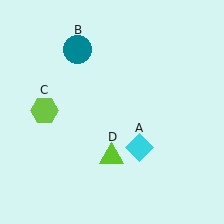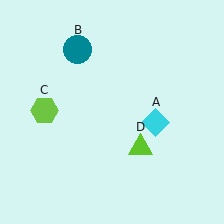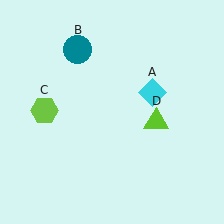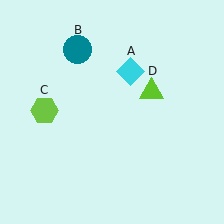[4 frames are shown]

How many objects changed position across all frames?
2 objects changed position: cyan diamond (object A), lime triangle (object D).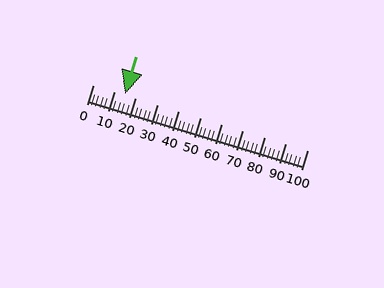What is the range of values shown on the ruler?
The ruler shows values from 0 to 100.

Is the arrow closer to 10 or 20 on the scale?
The arrow is closer to 20.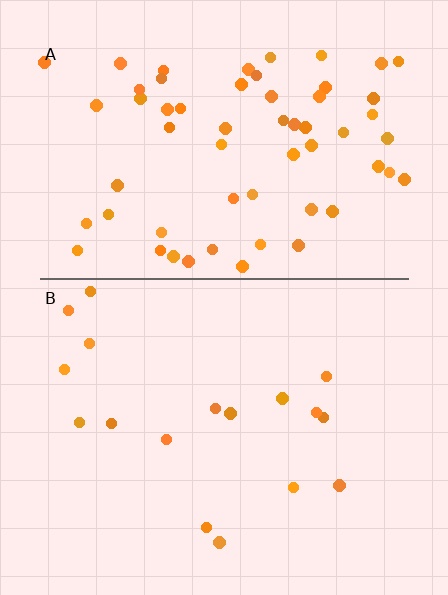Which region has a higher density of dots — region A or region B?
A (the top).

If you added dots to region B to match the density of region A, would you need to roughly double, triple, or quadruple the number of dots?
Approximately triple.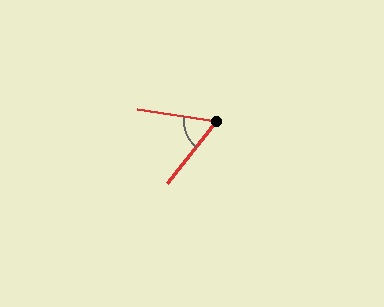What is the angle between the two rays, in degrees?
Approximately 60 degrees.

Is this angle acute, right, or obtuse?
It is acute.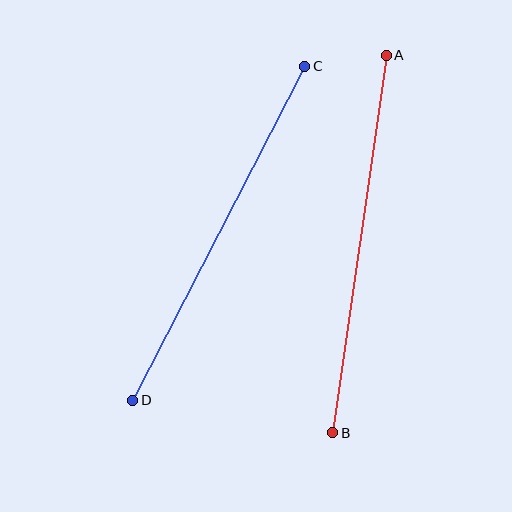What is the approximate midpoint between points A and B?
The midpoint is at approximately (360, 244) pixels.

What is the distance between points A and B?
The distance is approximately 382 pixels.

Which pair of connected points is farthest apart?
Points A and B are farthest apart.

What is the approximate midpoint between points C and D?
The midpoint is at approximately (219, 233) pixels.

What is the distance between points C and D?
The distance is approximately 376 pixels.